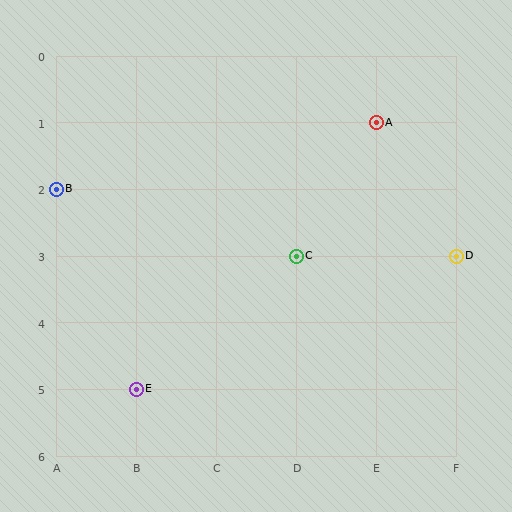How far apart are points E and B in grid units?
Points E and B are 1 column and 3 rows apart (about 3.2 grid units diagonally).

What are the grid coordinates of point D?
Point D is at grid coordinates (F, 3).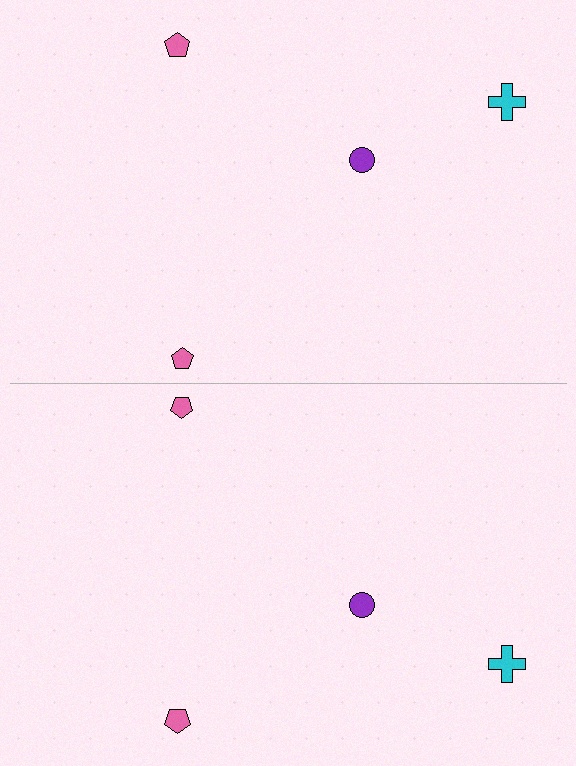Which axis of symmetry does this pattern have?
The pattern has a horizontal axis of symmetry running through the center of the image.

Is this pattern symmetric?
Yes, this pattern has bilateral (reflection) symmetry.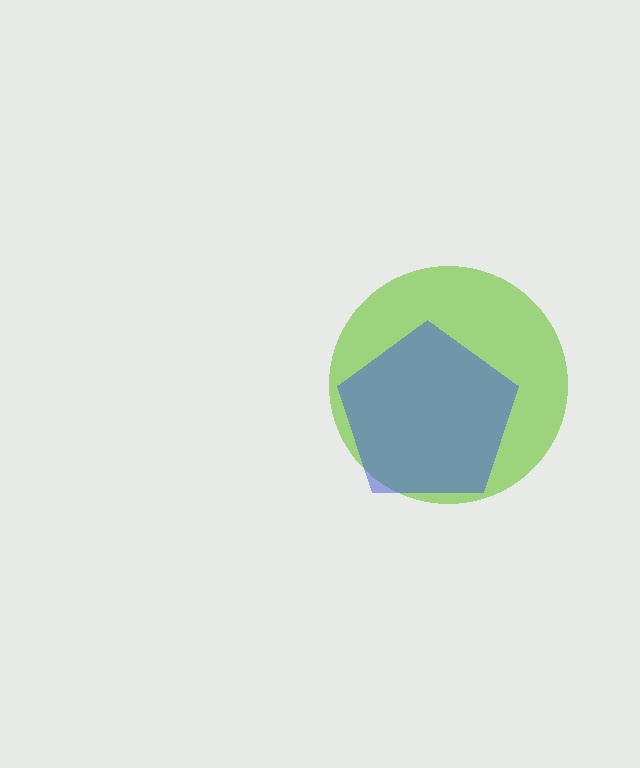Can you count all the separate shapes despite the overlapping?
Yes, there are 2 separate shapes.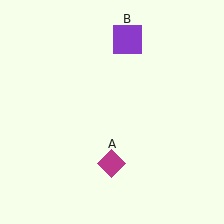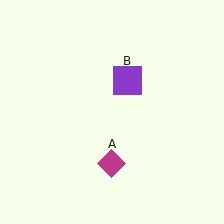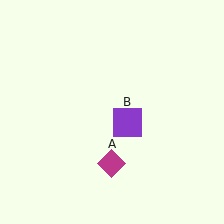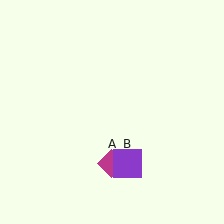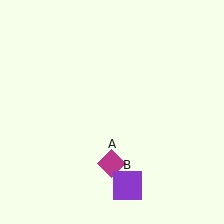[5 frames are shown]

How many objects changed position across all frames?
1 object changed position: purple square (object B).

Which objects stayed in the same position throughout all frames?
Magenta diamond (object A) remained stationary.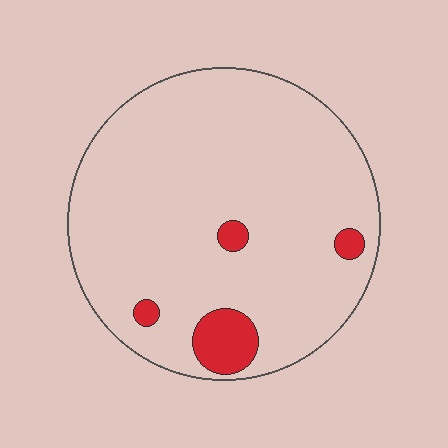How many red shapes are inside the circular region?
4.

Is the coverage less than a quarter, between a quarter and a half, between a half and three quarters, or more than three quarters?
Less than a quarter.